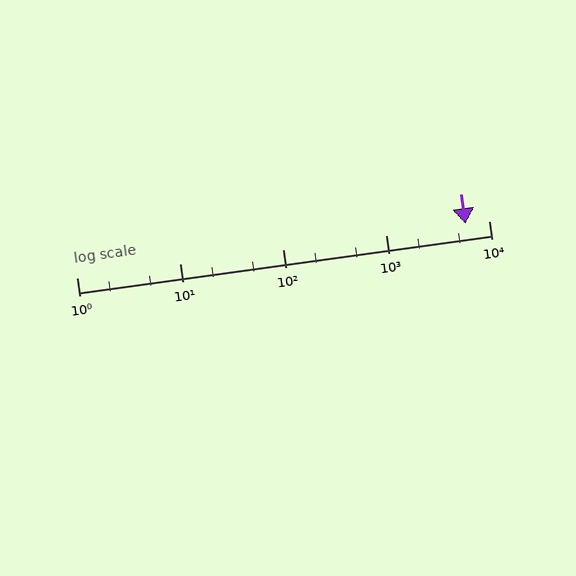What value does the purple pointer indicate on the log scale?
The pointer indicates approximately 5900.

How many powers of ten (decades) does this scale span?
The scale spans 4 decades, from 1 to 10000.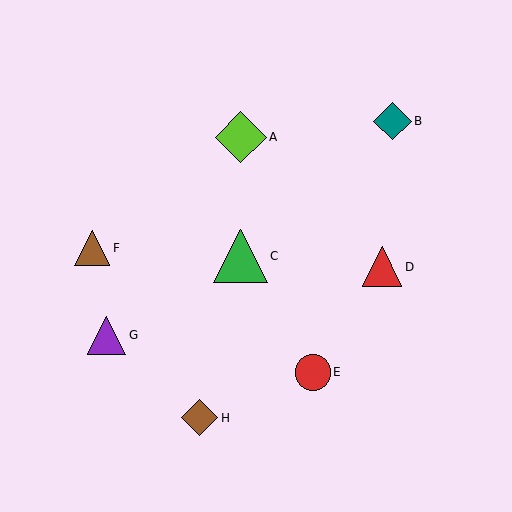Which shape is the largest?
The green triangle (labeled C) is the largest.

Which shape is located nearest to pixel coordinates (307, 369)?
The red circle (labeled E) at (313, 372) is nearest to that location.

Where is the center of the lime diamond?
The center of the lime diamond is at (241, 137).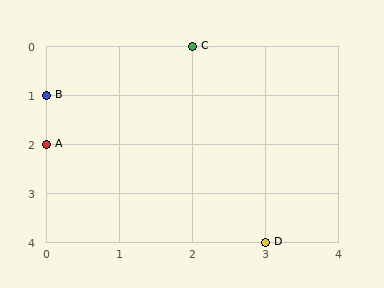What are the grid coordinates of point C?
Point C is at grid coordinates (2, 0).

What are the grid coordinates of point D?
Point D is at grid coordinates (3, 4).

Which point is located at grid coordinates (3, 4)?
Point D is at (3, 4).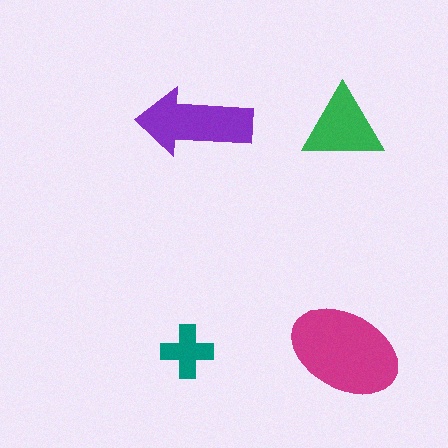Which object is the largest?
The magenta ellipse.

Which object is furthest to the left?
The teal cross is leftmost.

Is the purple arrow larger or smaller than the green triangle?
Larger.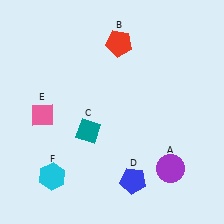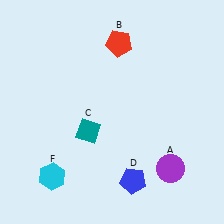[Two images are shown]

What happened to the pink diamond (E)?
The pink diamond (E) was removed in Image 2. It was in the bottom-left area of Image 1.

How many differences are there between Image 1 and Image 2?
There is 1 difference between the two images.